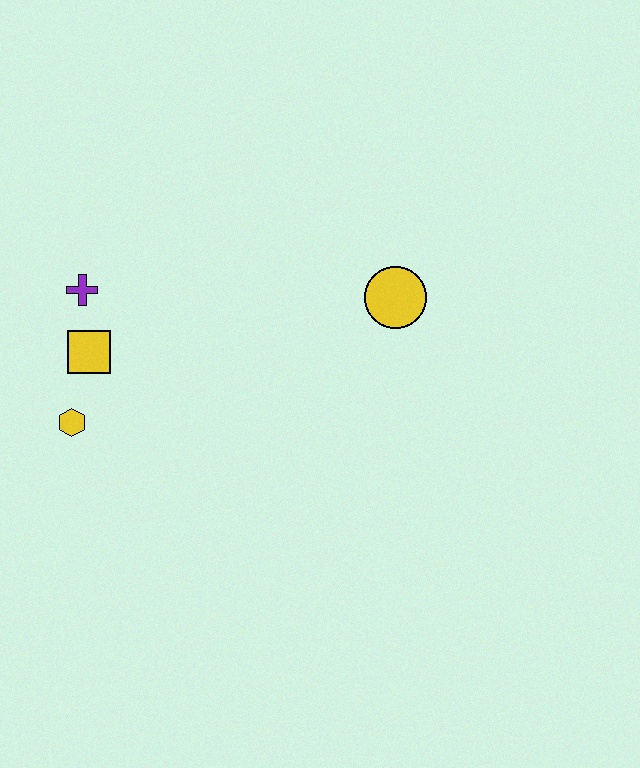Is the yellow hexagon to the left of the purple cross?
Yes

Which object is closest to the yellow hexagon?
The yellow square is closest to the yellow hexagon.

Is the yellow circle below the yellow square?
No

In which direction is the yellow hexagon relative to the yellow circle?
The yellow hexagon is to the left of the yellow circle.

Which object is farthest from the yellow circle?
The yellow hexagon is farthest from the yellow circle.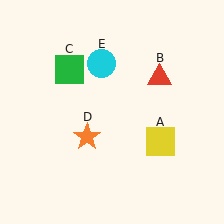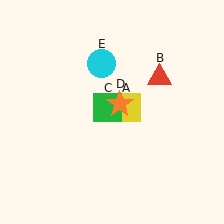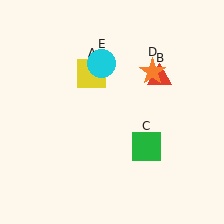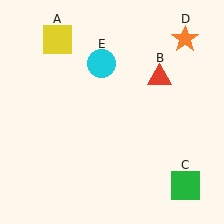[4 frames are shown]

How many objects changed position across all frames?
3 objects changed position: yellow square (object A), green square (object C), orange star (object D).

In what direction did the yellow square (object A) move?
The yellow square (object A) moved up and to the left.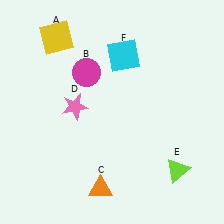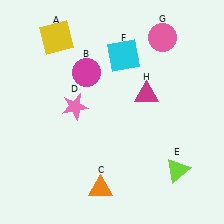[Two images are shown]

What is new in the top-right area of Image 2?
A pink circle (G) was added in the top-right area of Image 2.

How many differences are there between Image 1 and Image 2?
There are 2 differences between the two images.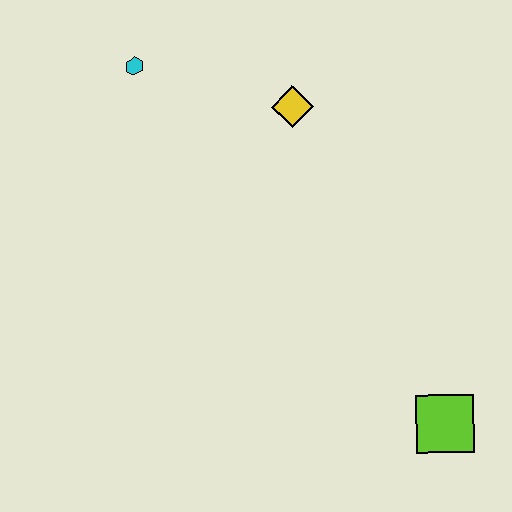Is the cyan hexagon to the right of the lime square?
No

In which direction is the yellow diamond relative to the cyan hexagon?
The yellow diamond is to the right of the cyan hexagon.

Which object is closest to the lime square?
The yellow diamond is closest to the lime square.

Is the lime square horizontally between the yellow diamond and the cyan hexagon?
No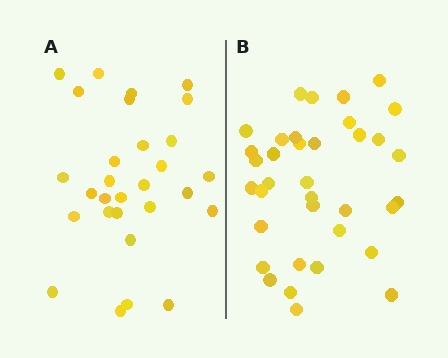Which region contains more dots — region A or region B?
Region B (the right region) has more dots.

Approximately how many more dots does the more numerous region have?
Region B has roughly 8 or so more dots than region A.